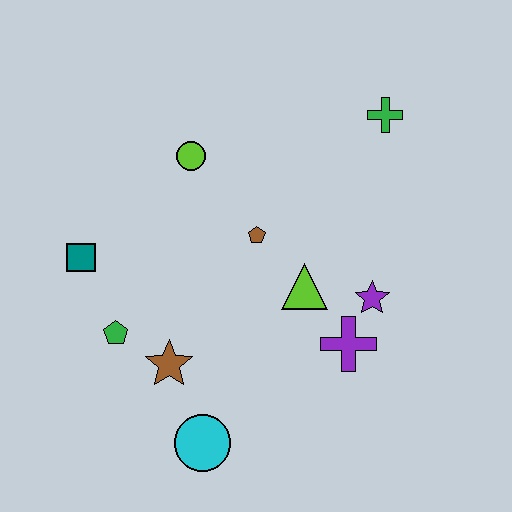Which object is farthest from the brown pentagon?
The cyan circle is farthest from the brown pentagon.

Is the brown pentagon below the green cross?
Yes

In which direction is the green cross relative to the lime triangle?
The green cross is above the lime triangle.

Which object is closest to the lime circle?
The brown pentagon is closest to the lime circle.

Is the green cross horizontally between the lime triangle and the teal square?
No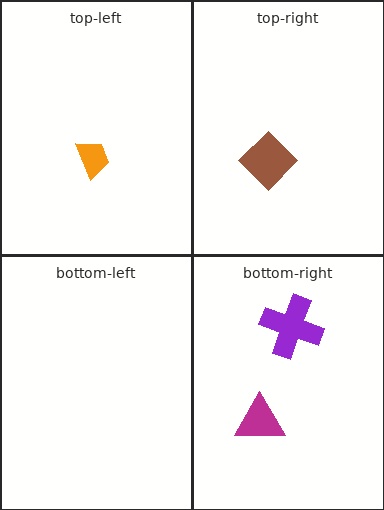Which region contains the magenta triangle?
The bottom-right region.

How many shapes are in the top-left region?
1.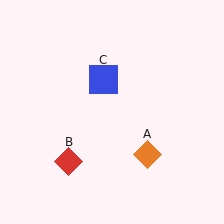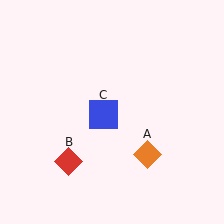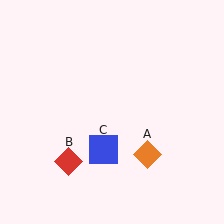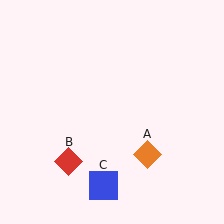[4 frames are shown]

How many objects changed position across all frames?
1 object changed position: blue square (object C).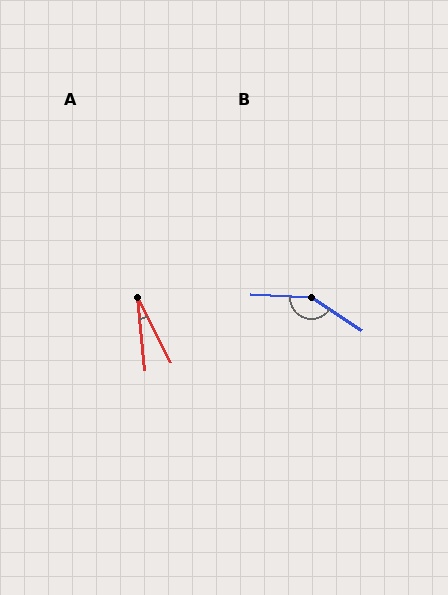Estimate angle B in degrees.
Approximately 150 degrees.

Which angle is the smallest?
A, at approximately 21 degrees.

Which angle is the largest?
B, at approximately 150 degrees.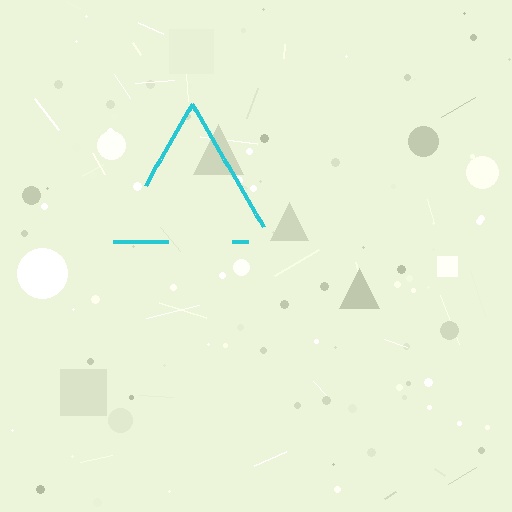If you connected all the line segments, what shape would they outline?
They would outline a triangle.